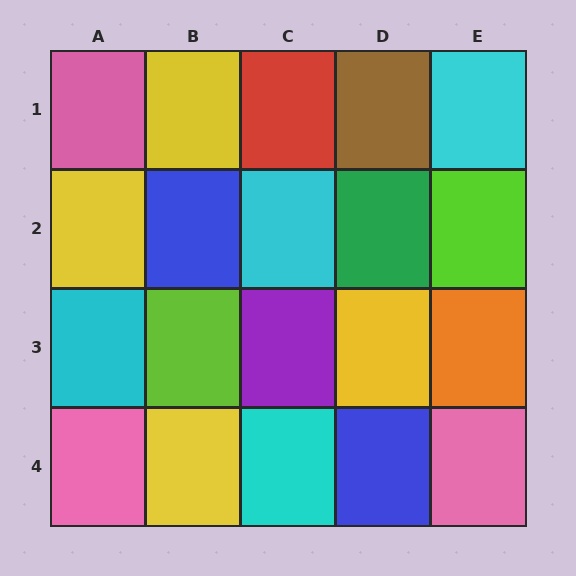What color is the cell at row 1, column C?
Red.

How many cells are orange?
1 cell is orange.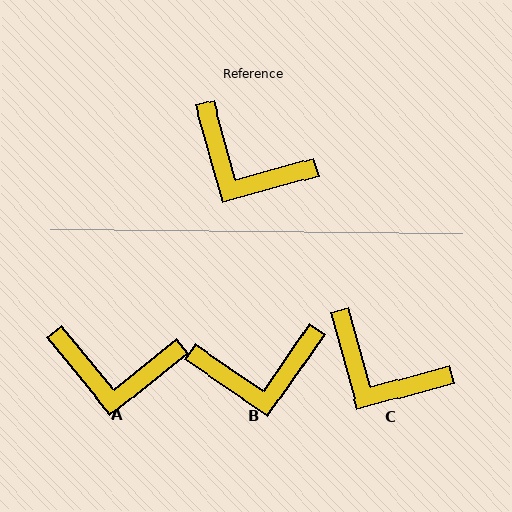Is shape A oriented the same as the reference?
No, it is off by about 23 degrees.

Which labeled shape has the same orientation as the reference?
C.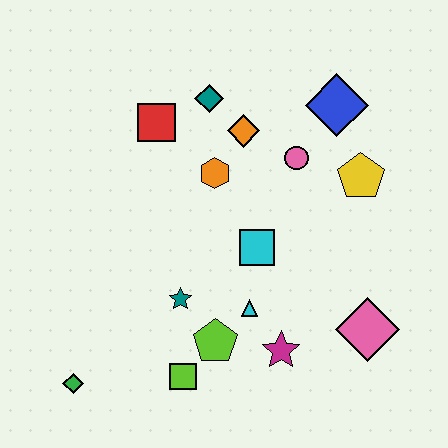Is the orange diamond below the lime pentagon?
No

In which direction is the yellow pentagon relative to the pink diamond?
The yellow pentagon is above the pink diamond.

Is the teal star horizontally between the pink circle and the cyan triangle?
No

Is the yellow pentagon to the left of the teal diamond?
No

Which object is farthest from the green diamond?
The blue diamond is farthest from the green diamond.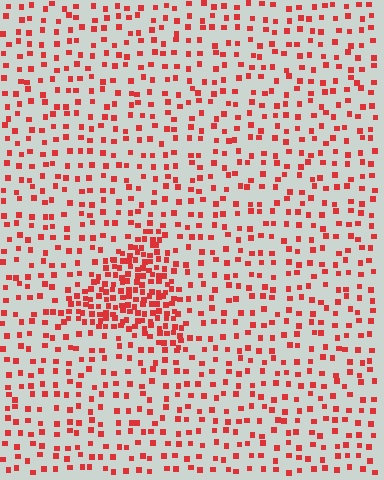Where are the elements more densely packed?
The elements are more densely packed inside the triangle boundary.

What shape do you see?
I see a triangle.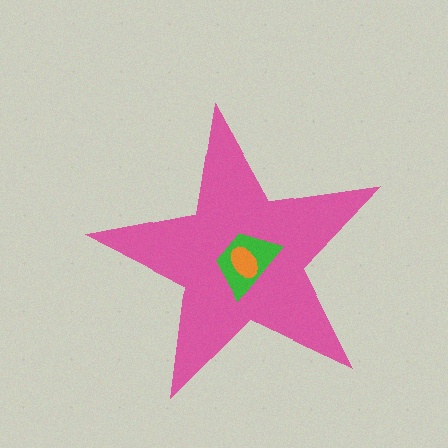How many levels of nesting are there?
3.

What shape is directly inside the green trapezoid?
The orange ellipse.